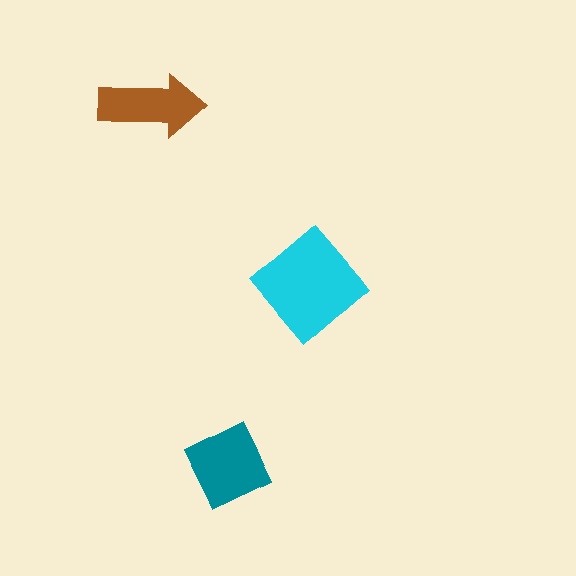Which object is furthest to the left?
The brown arrow is leftmost.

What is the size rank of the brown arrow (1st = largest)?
3rd.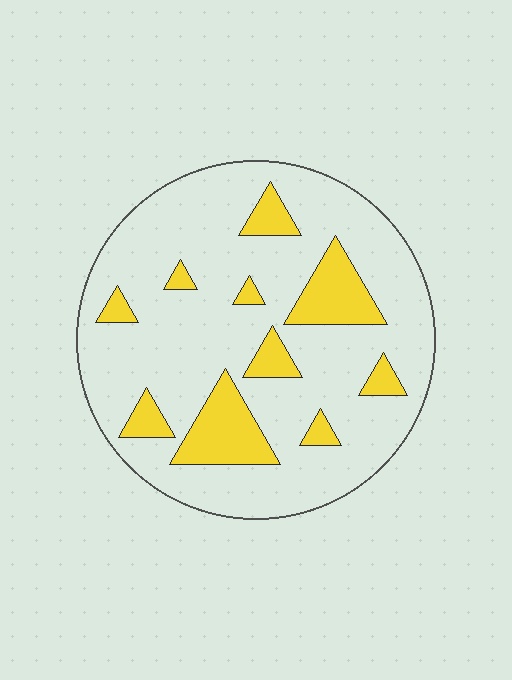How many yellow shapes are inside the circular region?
10.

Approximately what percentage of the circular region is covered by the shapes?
Approximately 20%.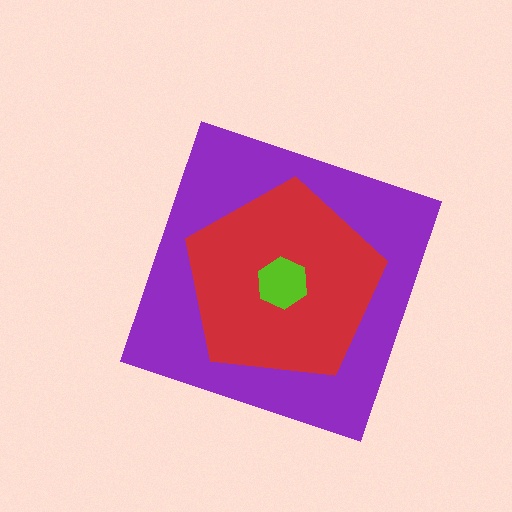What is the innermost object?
The lime hexagon.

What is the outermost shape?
The purple diamond.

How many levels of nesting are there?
3.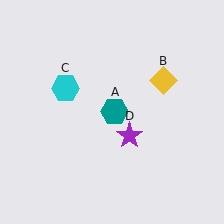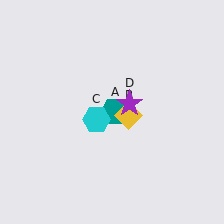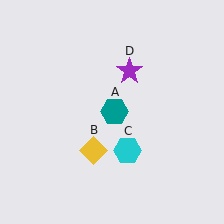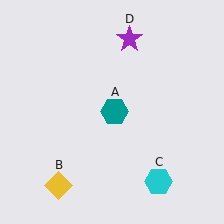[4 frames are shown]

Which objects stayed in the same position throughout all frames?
Teal hexagon (object A) remained stationary.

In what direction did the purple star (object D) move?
The purple star (object D) moved up.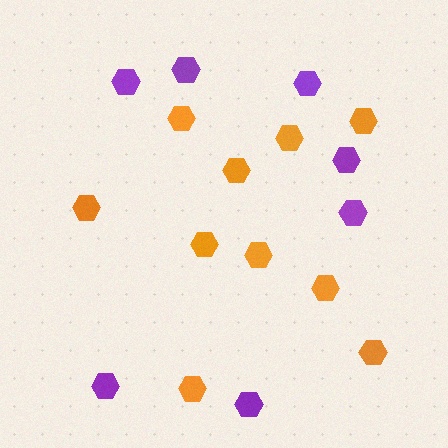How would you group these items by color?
There are 2 groups: one group of orange hexagons (10) and one group of purple hexagons (7).